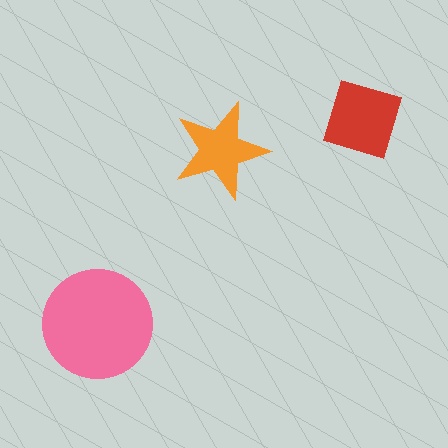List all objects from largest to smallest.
The pink circle, the red diamond, the orange star.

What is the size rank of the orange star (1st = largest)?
3rd.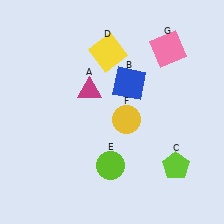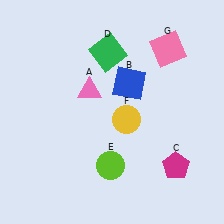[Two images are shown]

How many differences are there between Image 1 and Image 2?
There are 3 differences between the two images.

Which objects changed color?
A changed from magenta to pink. C changed from lime to magenta. D changed from yellow to green.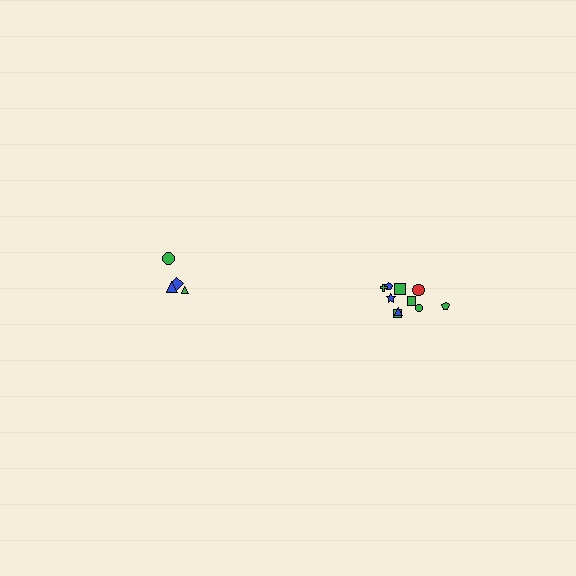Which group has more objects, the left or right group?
The right group.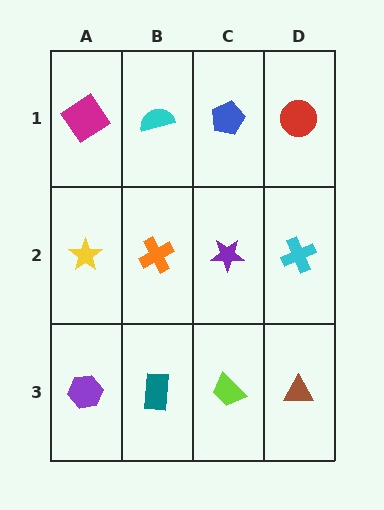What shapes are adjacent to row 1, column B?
An orange cross (row 2, column B), a magenta diamond (row 1, column A), a blue pentagon (row 1, column C).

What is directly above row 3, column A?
A yellow star.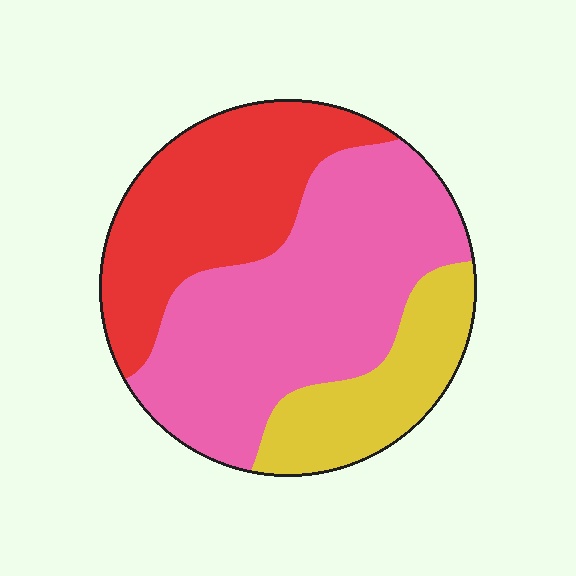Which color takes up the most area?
Pink, at roughly 50%.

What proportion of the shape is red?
Red covers about 30% of the shape.